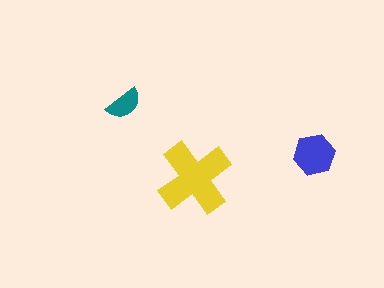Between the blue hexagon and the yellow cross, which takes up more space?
The yellow cross.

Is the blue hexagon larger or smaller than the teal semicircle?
Larger.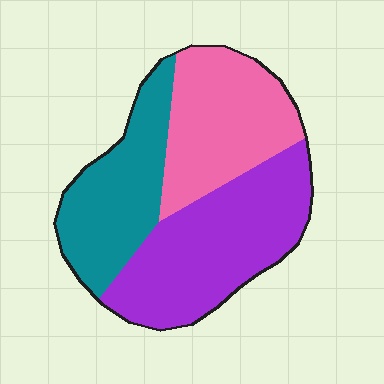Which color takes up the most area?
Purple, at roughly 40%.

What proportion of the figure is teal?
Teal takes up about one quarter (1/4) of the figure.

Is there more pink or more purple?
Purple.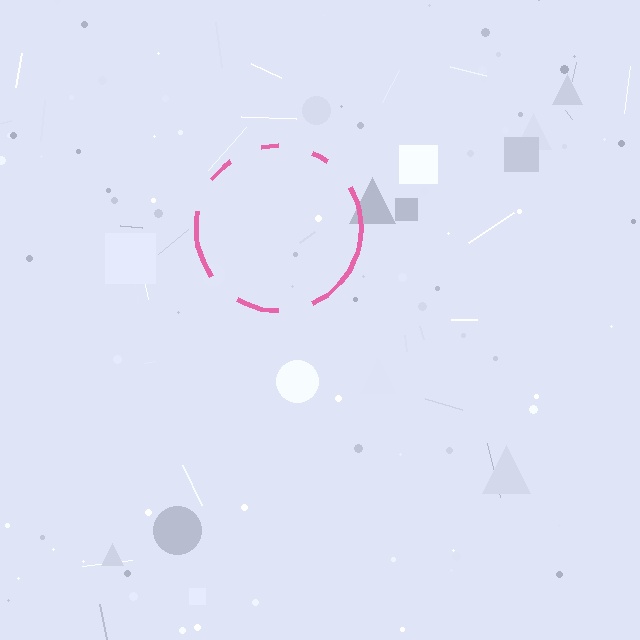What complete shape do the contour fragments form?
The contour fragments form a circle.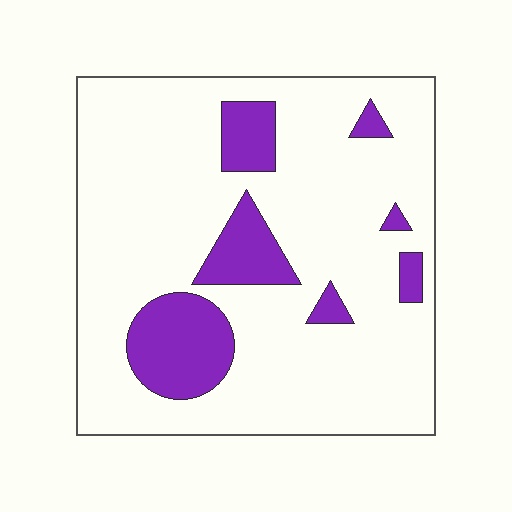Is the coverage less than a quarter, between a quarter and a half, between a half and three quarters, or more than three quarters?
Less than a quarter.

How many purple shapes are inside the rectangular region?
7.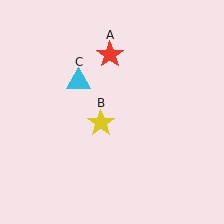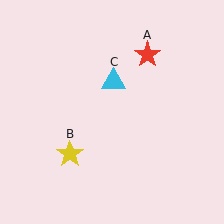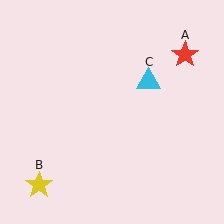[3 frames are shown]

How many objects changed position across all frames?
3 objects changed position: red star (object A), yellow star (object B), cyan triangle (object C).